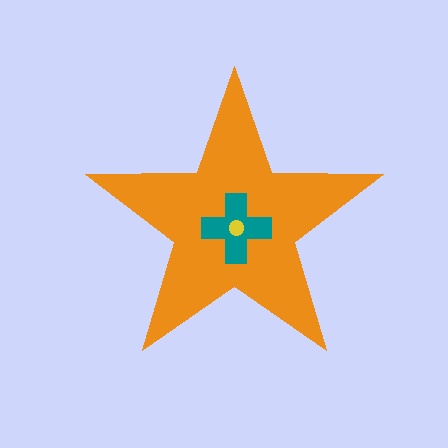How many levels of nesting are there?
3.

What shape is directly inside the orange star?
The teal cross.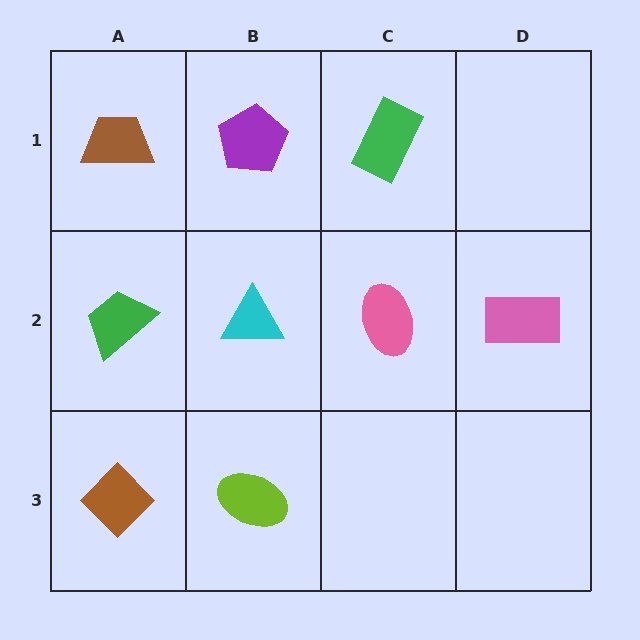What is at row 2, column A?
A green trapezoid.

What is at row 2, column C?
A pink ellipse.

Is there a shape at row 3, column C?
No, that cell is empty.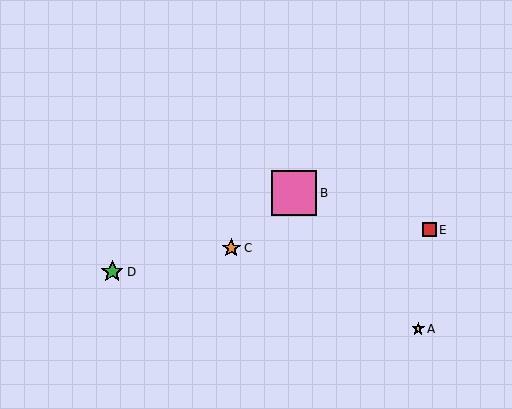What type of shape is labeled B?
Shape B is a pink square.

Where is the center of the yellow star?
The center of the yellow star is at (418, 329).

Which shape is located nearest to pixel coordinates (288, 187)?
The pink square (labeled B) at (294, 193) is nearest to that location.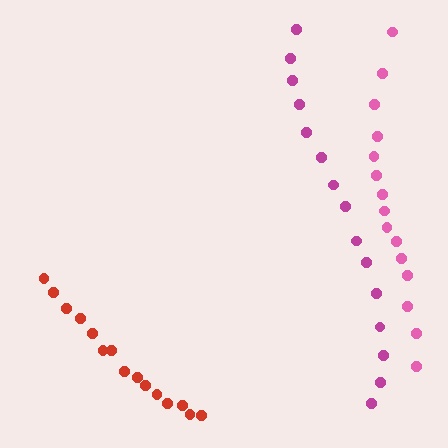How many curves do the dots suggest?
There are 3 distinct paths.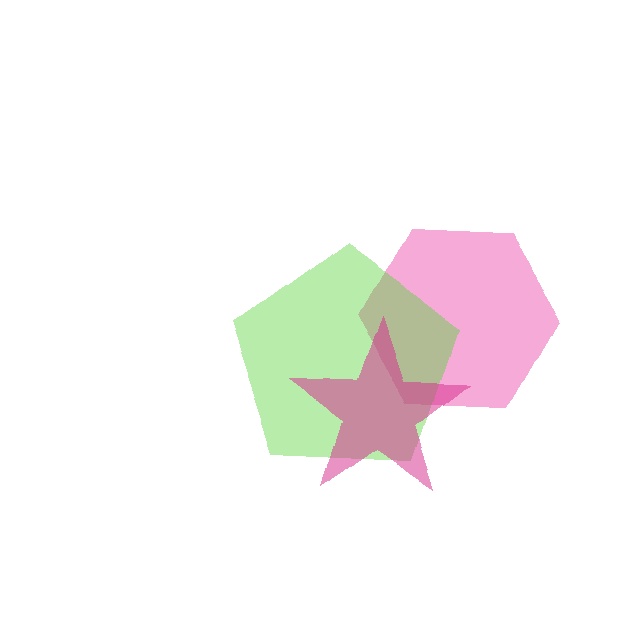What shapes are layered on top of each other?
The layered shapes are: a pink hexagon, a lime pentagon, a magenta star.